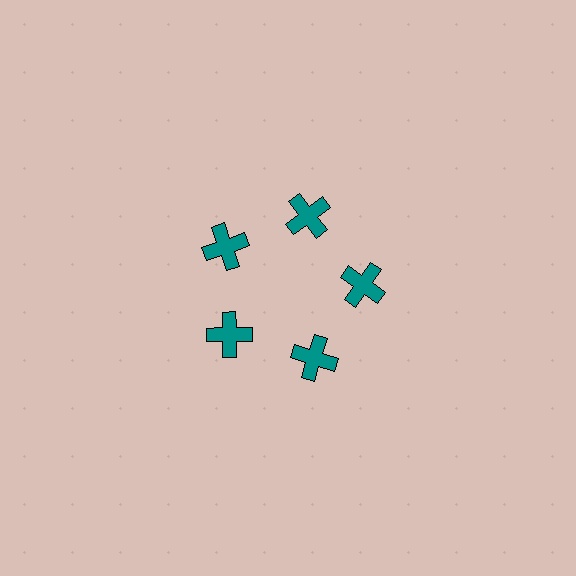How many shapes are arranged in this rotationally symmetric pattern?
There are 5 shapes, arranged in 5 groups of 1.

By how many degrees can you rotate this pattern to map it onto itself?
The pattern maps onto itself every 72 degrees of rotation.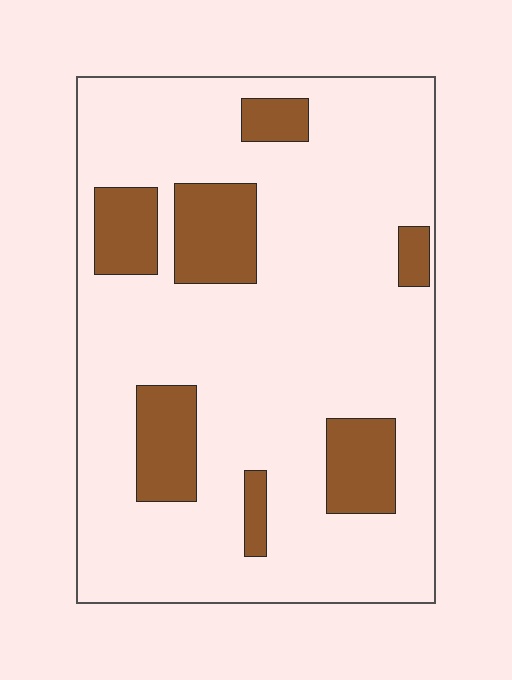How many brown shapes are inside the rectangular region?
7.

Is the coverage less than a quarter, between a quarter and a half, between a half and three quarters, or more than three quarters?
Less than a quarter.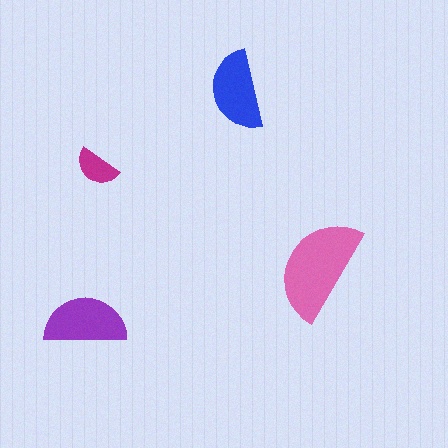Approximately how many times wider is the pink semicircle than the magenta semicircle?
About 2.5 times wider.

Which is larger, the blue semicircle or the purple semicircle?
The purple one.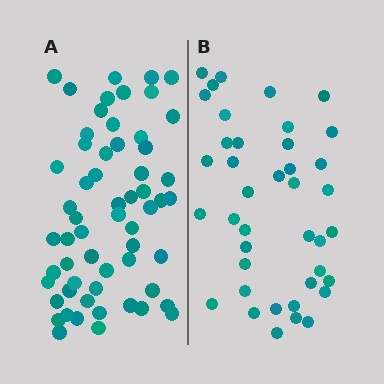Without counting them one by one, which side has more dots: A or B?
Region A (the left region) has more dots.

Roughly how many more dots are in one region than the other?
Region A has approximately 20 more dots than region B.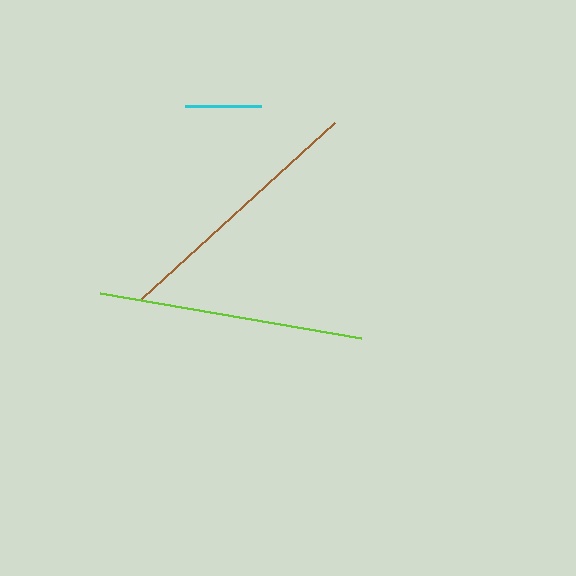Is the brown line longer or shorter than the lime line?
The lime line is longer than the brown line.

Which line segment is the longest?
The lime line is the longest at approximately 265 pixels.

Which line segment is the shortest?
The cyan line is the shortest at approximately 76 pixels.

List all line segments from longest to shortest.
From longest to shortest: lime, brown, cyan.